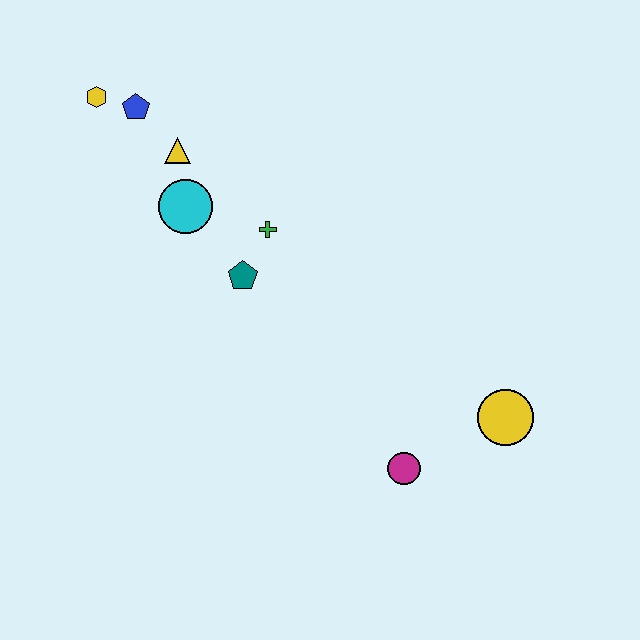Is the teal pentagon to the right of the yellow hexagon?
Yes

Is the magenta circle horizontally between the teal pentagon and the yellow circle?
Yes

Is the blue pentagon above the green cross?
Yes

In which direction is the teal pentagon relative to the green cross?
The teal pentagon is below the green cross.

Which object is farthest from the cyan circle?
The yellow circle is farthest from the cyan circle.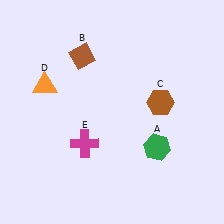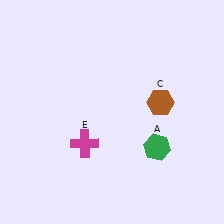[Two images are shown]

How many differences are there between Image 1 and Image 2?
There are 2 differences between the two images.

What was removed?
The brown diamond (B), the orange triangle (D) were removed in Image 2.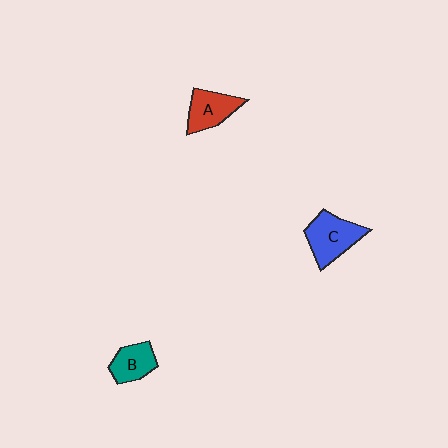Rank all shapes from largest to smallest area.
From largest to smallest: C (blue), A (red), B (teal).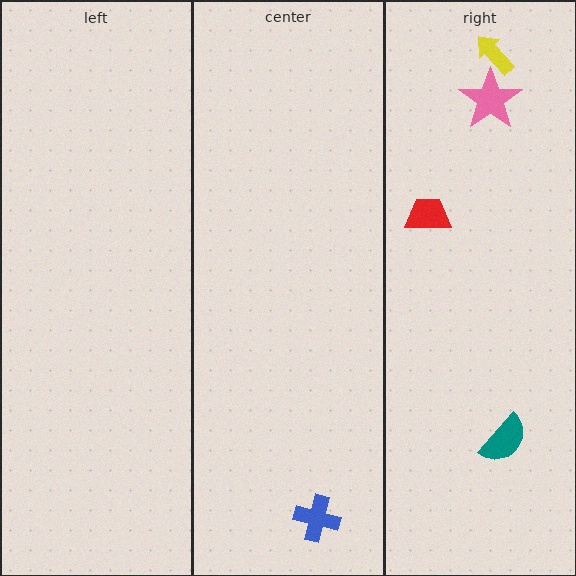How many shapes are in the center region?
1.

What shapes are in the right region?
The red trapezoid, the pink star, the yellow arrow, the teal semicircle.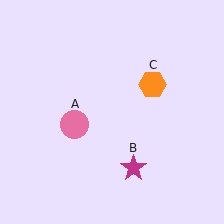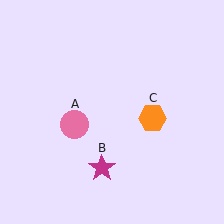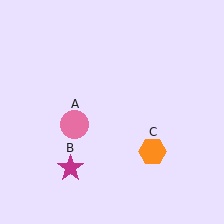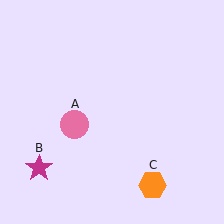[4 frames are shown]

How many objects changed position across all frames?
2 objects changed position: magenta star (object B), orange hexagon (object C).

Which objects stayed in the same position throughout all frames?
Pink circle (object A) remained stationary.